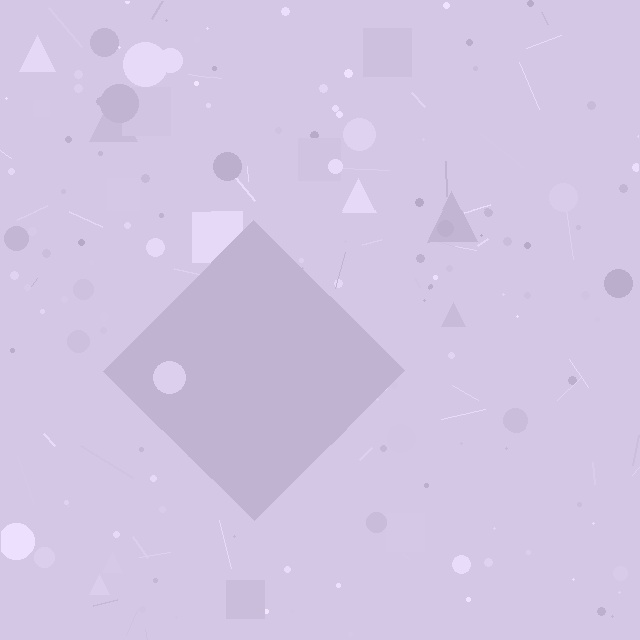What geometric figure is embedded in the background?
A diamond is embedded in the background.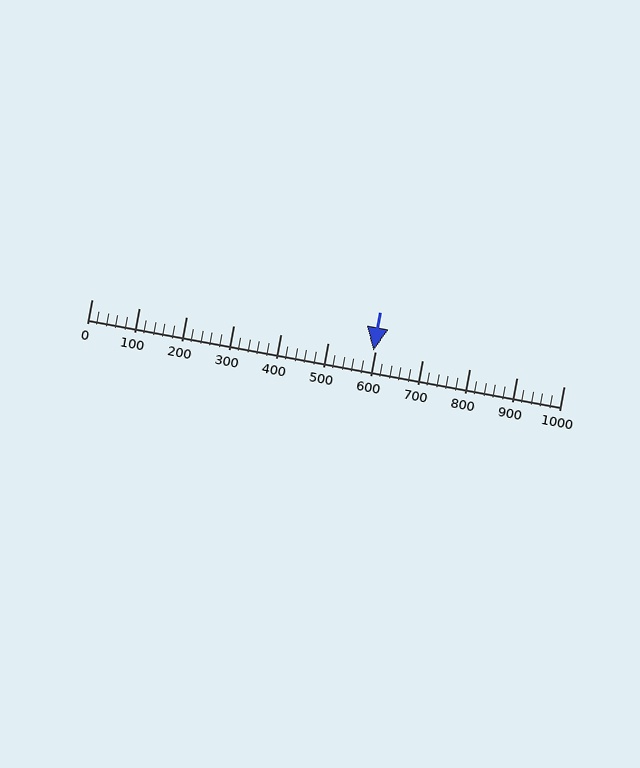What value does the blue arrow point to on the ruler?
The blue arrow points to approximately 597.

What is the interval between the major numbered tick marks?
The major tick marks are spaced 100 units apart.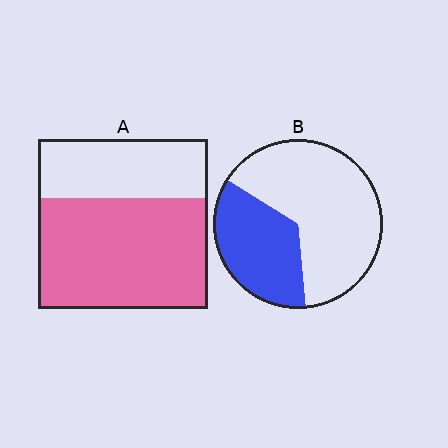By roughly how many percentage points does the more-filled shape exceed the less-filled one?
By roughly 30 percentage points (A over B).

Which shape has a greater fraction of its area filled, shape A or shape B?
Shape A.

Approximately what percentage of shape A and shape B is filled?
A is approximately 65% and B is approximately 35%.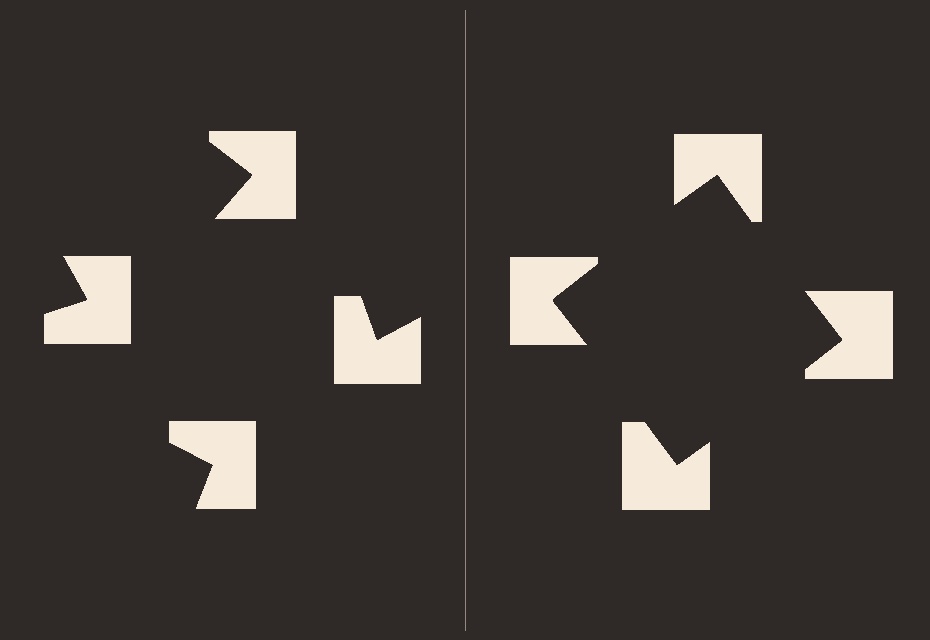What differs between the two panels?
The notched squares are positioned identically on both sides; only the wedge orientations differ. On the right they align to a square; on the left they are misaligned.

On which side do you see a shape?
An illusory square appears on the right side. On the left side the wedge cuts are rotated, so no coherent shape forms.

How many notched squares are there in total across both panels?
8 — 4 on each side.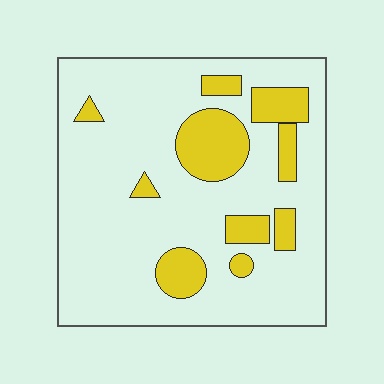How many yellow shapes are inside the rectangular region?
10.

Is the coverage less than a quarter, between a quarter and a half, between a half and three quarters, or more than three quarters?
Less than a quarter.